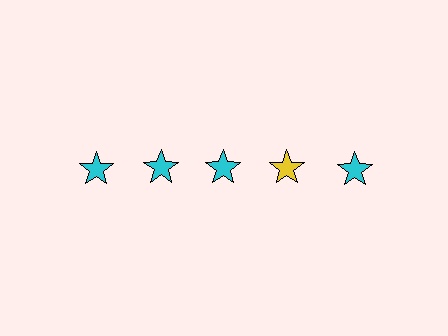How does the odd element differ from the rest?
It has a different color: yellow instead of cyan.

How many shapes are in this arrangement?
There are 5 shapes arranged in a grid pattern.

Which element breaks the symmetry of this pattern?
The yellow star in the top row, second from right column breaks the symmetry. All other shapes are cyan stars.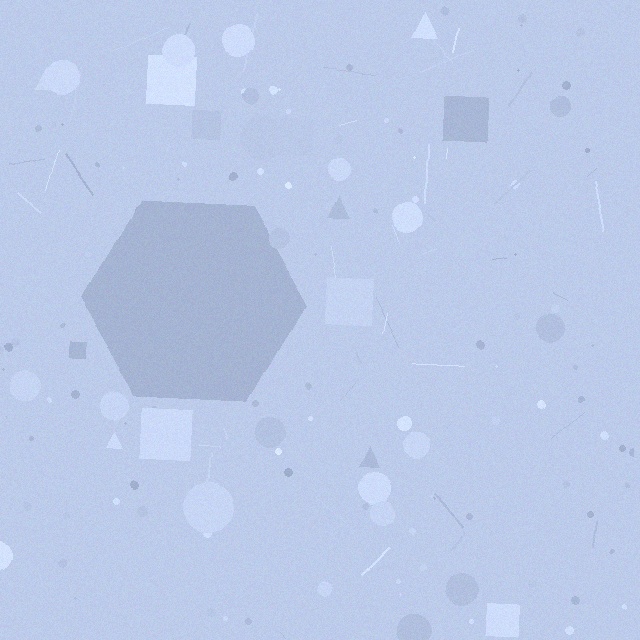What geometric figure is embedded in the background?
A hexagon is embedded in the background.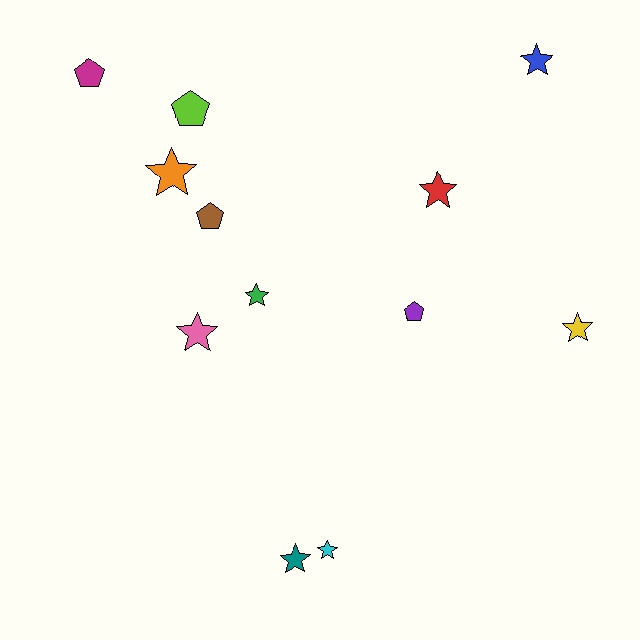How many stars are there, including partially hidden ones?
There are 8 stars.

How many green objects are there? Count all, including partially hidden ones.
There is 1 green object.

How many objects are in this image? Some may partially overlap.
There are 12 objects.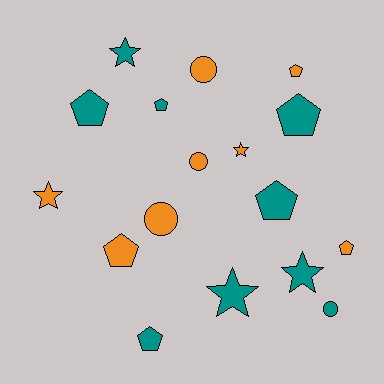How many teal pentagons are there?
There are 5 teal pentagons.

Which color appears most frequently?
Teal, with 9 objects.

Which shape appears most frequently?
Pentagon, with 8 objects.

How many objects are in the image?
There are 17 objects.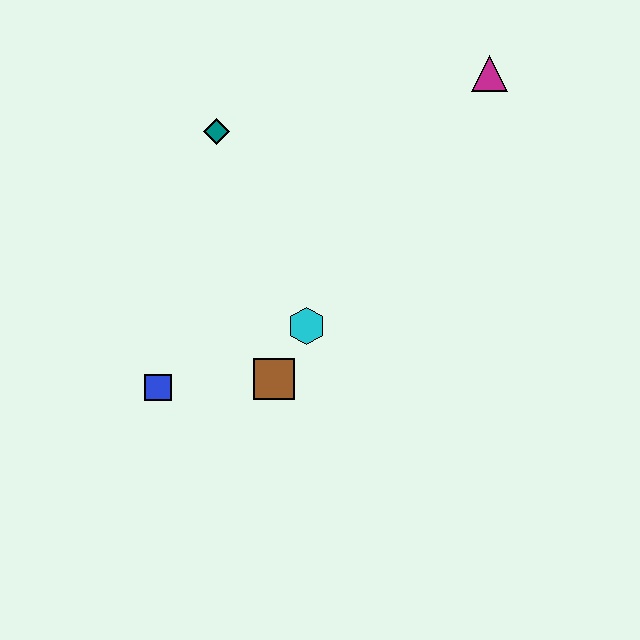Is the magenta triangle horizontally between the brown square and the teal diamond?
No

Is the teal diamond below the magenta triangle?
Yes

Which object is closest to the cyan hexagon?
The brown square is closest to the cyan hexagon.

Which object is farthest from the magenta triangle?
The blue square is farthest from the magenta triangle.